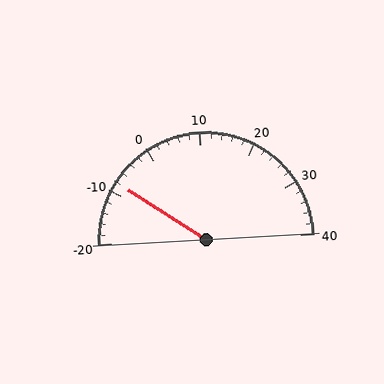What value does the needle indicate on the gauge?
The needle indicates approximately -8.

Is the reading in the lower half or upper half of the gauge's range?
The reading is in the lower half of the range (-20 to 40).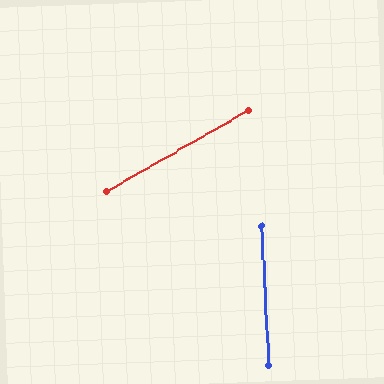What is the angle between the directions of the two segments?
Approximately 63 degrees.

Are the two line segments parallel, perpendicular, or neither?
Neither parallel nor perpendicular — they differ by about 63°.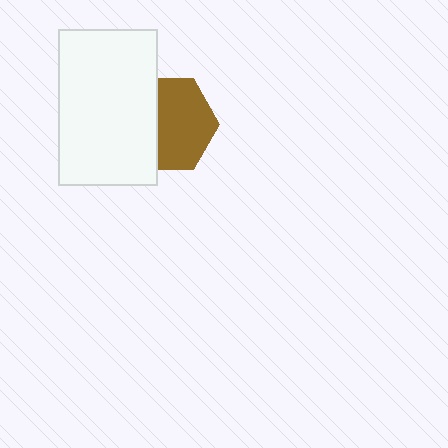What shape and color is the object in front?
The object in front is a white rectangle.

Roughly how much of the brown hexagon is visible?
About half of it is visible (roughly 62%).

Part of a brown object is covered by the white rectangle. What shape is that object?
It is a hexagon.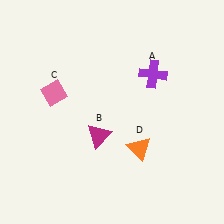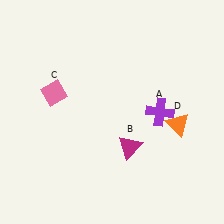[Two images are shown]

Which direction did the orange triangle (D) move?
The orange triangle (D) moved right.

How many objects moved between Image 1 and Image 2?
3 objects moved between the two images.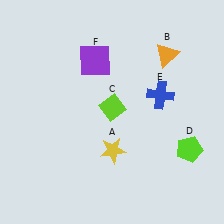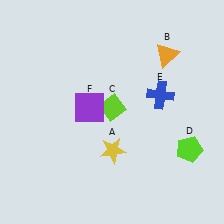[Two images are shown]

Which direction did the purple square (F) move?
The purple square (F) moved down.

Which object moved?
The purple square (F) moved down.